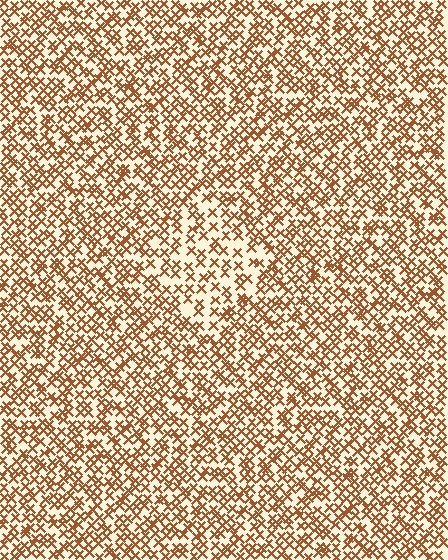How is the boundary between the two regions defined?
The boundary is defined by a change in element density (approximately 1.7x ratio). All elements are the same color, size, and shape.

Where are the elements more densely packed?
The elements are more densely packed outside the diamond boundary.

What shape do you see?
I see a diamond.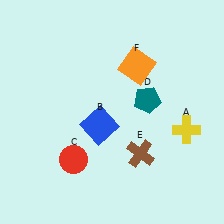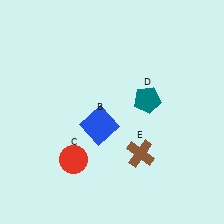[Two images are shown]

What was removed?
The orange square (F), the yellow cross (A) were removed in Image 2.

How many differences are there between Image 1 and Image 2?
There are 2 differences between the two images.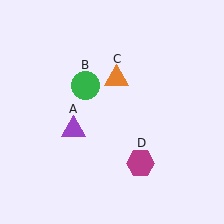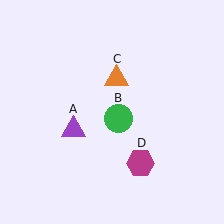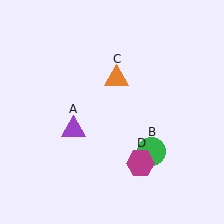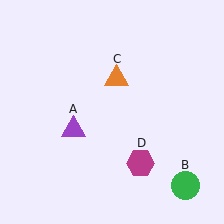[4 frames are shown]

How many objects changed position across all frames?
1 object changed position: green circle (object B).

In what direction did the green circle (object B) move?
The green circle (object B) moved down and to the right.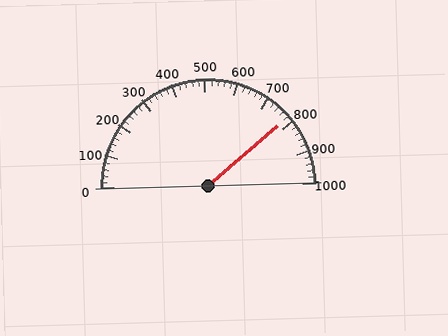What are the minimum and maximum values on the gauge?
The gauge ranges from 0 to 1000.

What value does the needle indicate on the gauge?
The needle indicates approximately 780.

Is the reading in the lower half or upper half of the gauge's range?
The reading is in the upper half of the range (0 to 1000).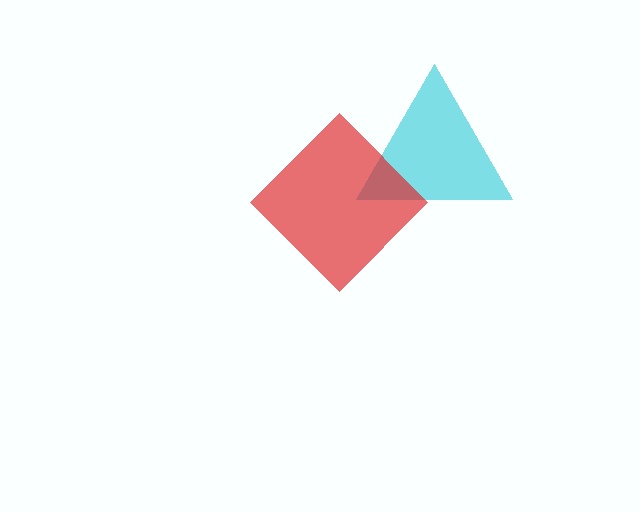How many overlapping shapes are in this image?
There are 2 overlapping shapes in the image.